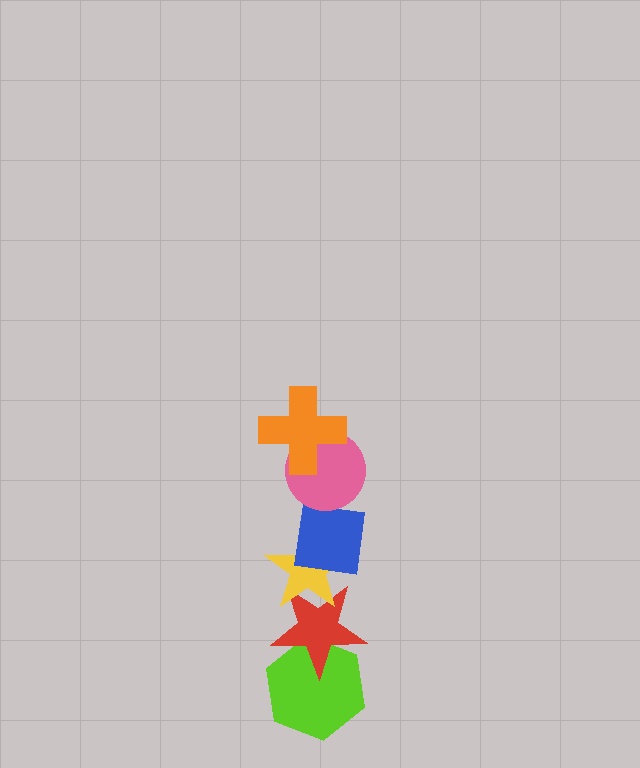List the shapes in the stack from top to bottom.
From top to bottom: the orange cross, the pink circle, the blue square, the yellow star, the red star, the lime hexagon.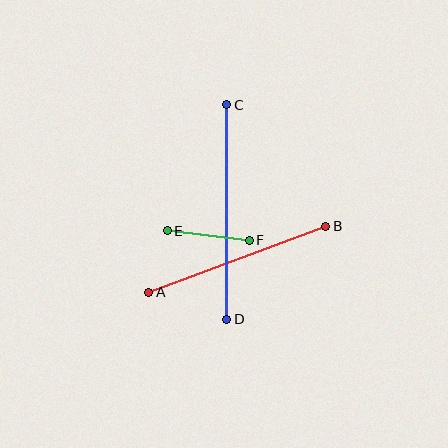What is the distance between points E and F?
The distance is approximately 83 pixels.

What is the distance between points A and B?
The distance is approximately 189 pixels.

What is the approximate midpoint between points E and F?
The midpoint is at approximately (208, 236) pixels.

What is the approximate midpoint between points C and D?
The midpoint is at approximately (227, 212) pixels.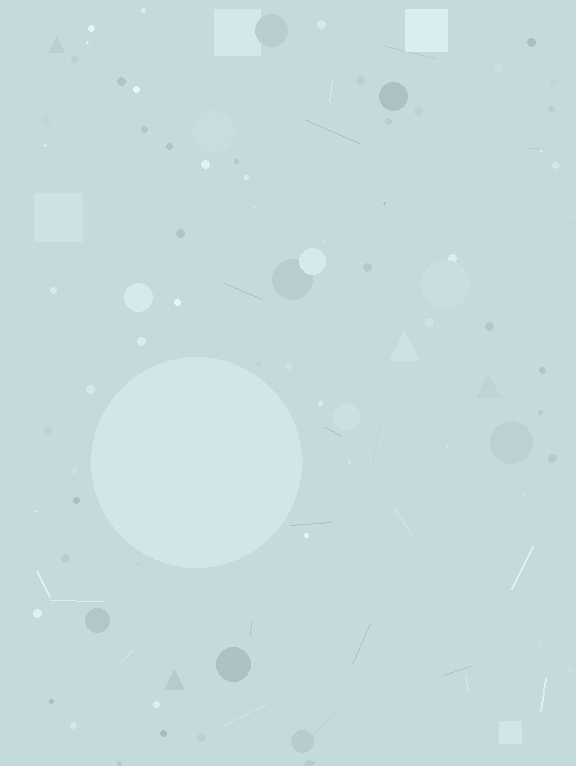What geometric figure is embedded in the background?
A circle is embedded in the background.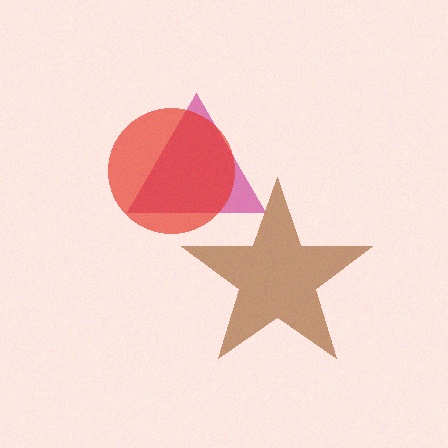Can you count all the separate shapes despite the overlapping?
Yes, there are 3 separate shapes.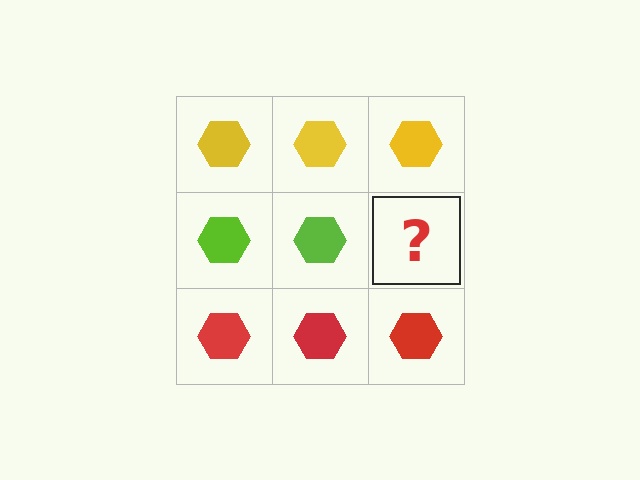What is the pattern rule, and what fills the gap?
The rule is that each row has a consistent color. The gap should be filled with a lime hexagon.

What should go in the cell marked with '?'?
The missing cell should contain a lime hexagon.